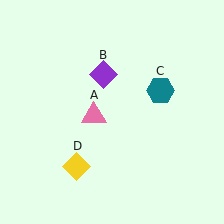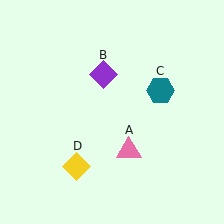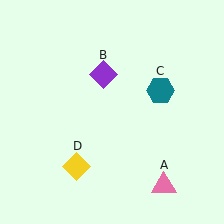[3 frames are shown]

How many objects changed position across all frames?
1 object changed position: pink triangle (object A).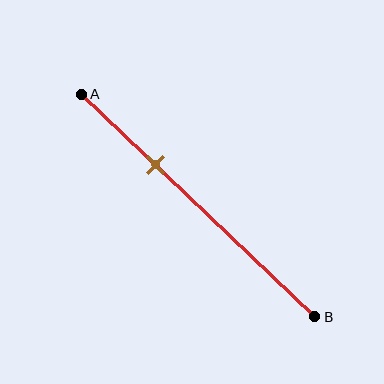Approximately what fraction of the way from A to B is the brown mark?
The brown mark is approximately 30% of the way from A to B.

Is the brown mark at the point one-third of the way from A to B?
Yes, the mark is approximately at the one-third point.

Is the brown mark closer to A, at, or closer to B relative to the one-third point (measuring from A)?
The brown mark is approximately at the one-third point of segment AB.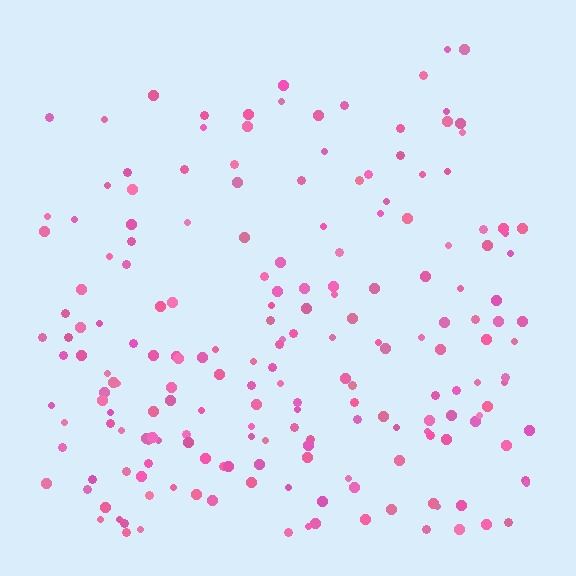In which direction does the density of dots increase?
From top to bottom, with the bottom side densest.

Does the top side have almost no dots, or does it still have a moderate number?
Still a moderate number, just noticeably fewer than the bottom.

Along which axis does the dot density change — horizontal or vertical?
Vertical.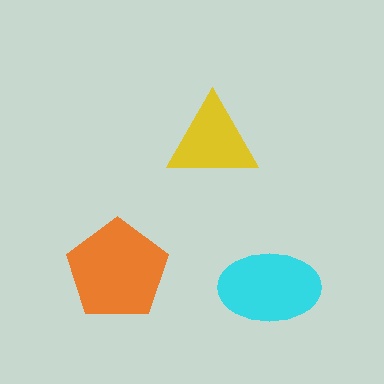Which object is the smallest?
The yellow triangle.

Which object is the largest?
The orange pentagon.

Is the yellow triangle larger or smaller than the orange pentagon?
Smaller.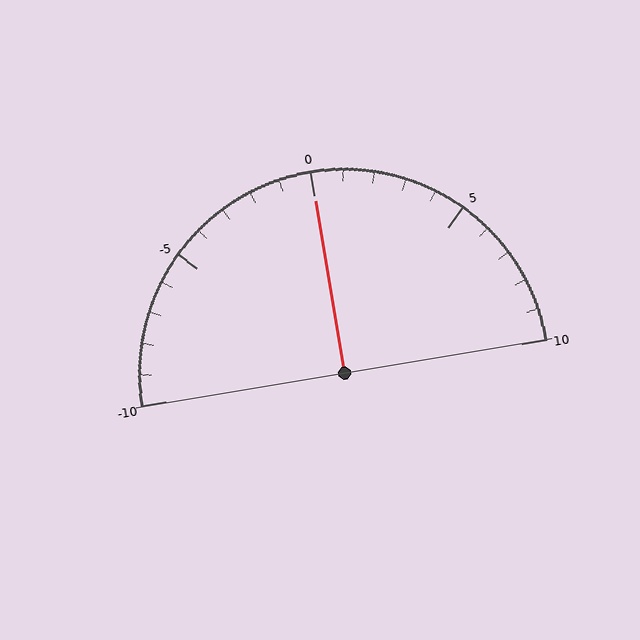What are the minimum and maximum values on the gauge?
The gauge ranges from -10 to 10.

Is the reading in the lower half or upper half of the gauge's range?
The reading is in the upper half of the range (-10 to 10).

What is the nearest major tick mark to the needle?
The nearest major tick mark is 0.